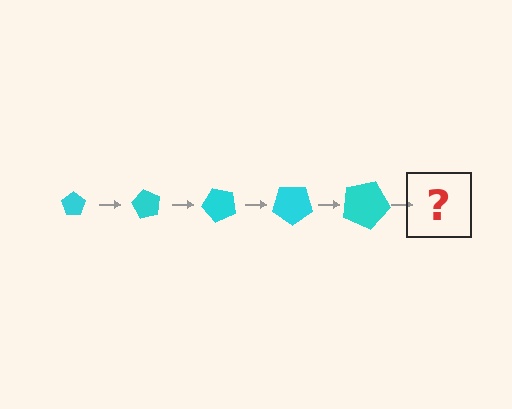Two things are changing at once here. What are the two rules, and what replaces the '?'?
The two rules are that the pentagon grows larger each step and it rotates 60 degrees each step. The '?' should be a pentagon, larger than the previous one and rotated 300 degrees from the start.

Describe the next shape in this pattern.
It should be a pentagon, larger than the previous one and rotated 300 degrees from the start.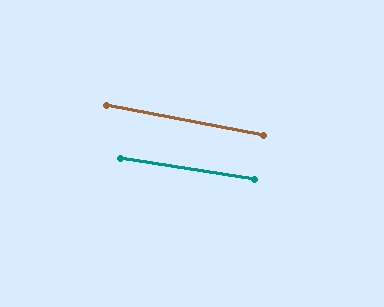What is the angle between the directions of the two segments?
Approximately 2 degrees.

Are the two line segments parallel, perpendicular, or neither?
Parallel — their directions differ by only 1.9°.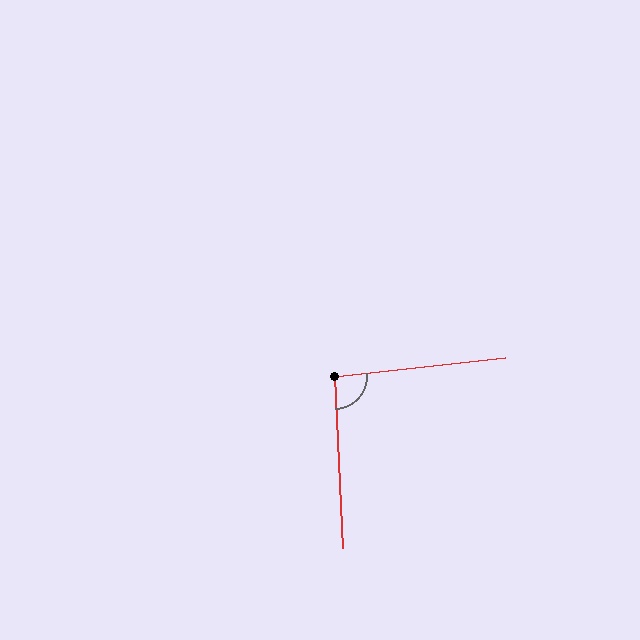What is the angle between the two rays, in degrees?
Approximately 93 degrees.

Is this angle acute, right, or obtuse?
It is approximately a right angle.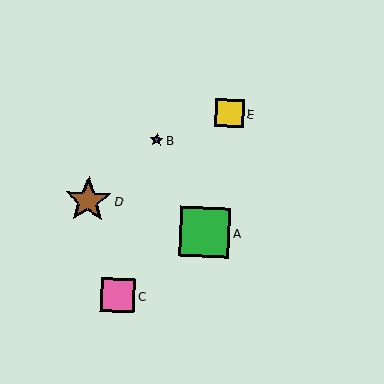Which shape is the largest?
The green square (labeled A) is the largest.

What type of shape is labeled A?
Shape A is a green square.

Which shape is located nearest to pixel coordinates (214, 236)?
The green square (labeled A) at (205, 232) is nearest to that location.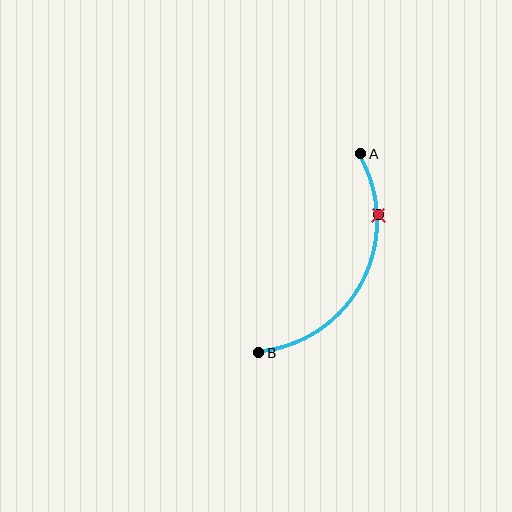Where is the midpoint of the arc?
The arc midpoint is the point on the curve farthest from the straight line joining A and B. It sits to the right of that line.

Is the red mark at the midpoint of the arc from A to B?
No. The red mark lies on the arc but is closer to endpoint A. The arc midpoint would be at the point on the curve equidistant along the arc from both A and B.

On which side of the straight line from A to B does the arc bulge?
The arc bulges to the right of the straight line connecting A and B.